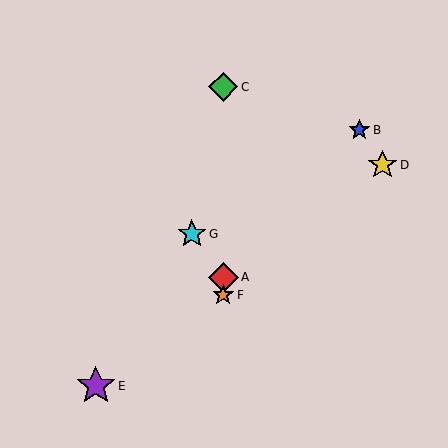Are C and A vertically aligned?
Yes, both are at x≈223.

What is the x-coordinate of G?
Object G is at x≈192.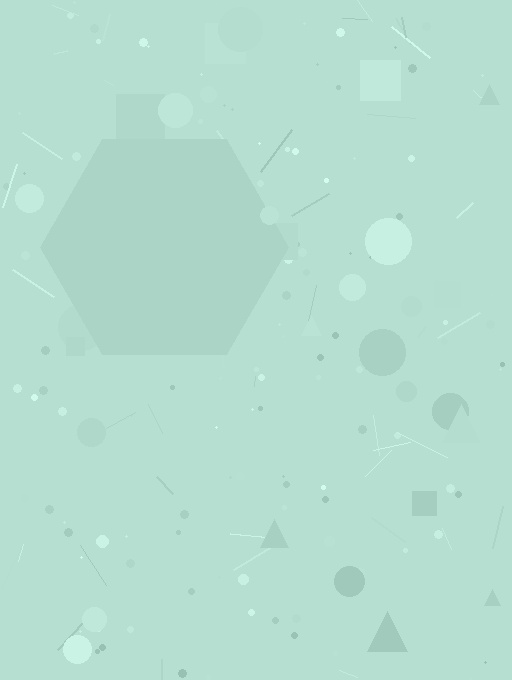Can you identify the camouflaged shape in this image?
The camouflaged shape is a hexagon.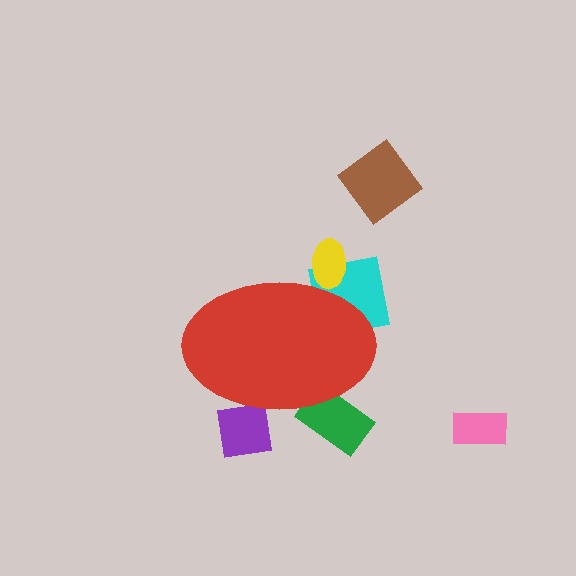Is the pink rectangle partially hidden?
No, the pink rectangle is fully visible.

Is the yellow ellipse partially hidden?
Yes, the yellow ellipse is partially hidden behind the red ellipse.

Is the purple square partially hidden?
Yes, the purple square is partially hidden behind the red ellipse.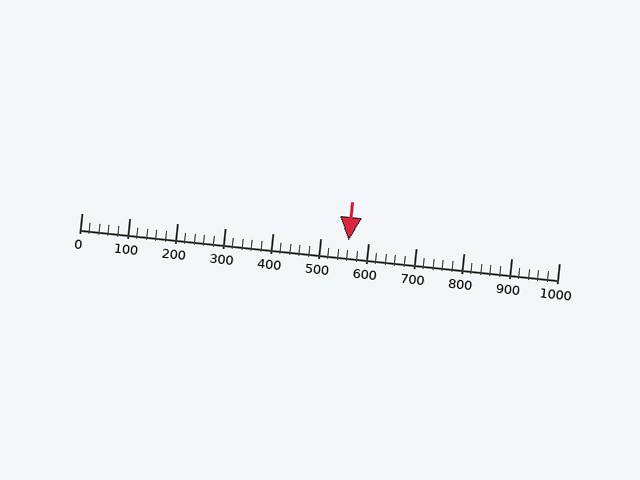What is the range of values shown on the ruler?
The ruler shows values from 0 to 1000.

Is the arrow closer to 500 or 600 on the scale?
The arrow is closer to 600.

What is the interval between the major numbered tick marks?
The major tick marks are spaced 100 units apart.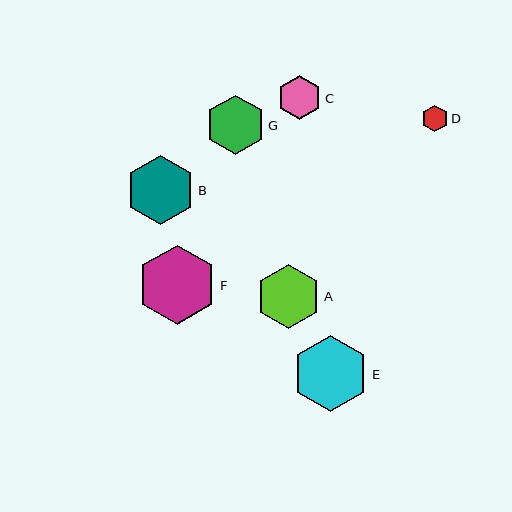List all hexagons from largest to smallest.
From largest to smallest: F, E, B, A, G, C, D.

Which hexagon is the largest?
Hexagon F is the largest with a size of approximately 80 pixels.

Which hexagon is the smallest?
Hexagon D is the smallest with a size of approximately 27 pixels.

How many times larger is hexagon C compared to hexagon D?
Hexagon C is approximately 1.6 times the size of hexagon D.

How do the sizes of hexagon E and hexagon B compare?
Hexagon E and hexagon B are approximately the same size.